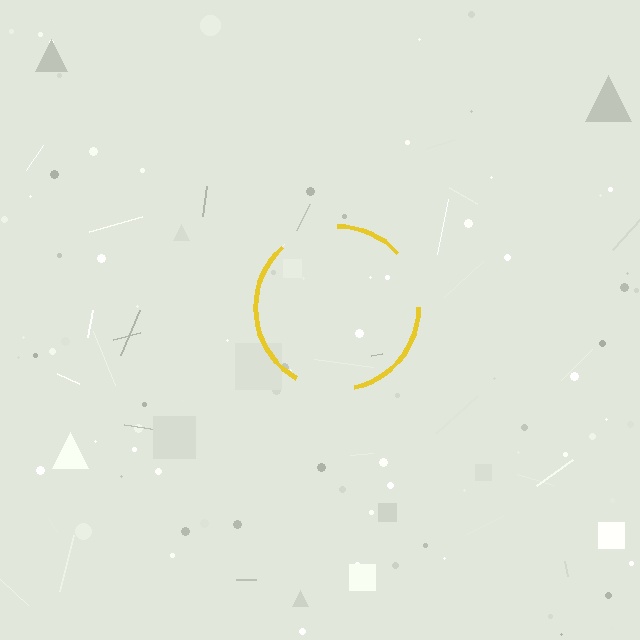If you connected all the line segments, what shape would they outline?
They would outline a circle.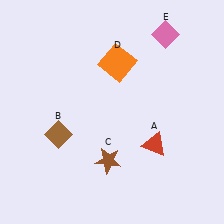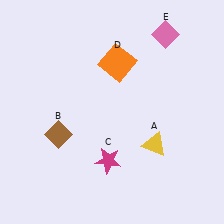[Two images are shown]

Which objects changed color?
A changed from red to yellow. C changed from brown to magenta.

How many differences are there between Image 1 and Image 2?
There are 2 differences between the two images.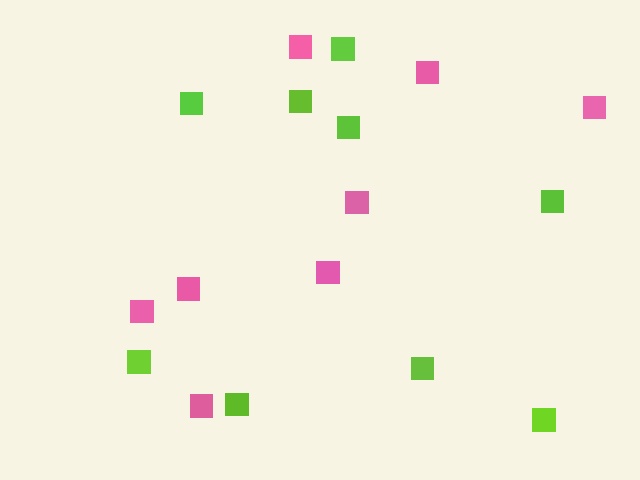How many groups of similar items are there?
There are 2 groups: one group of pink squares (8) and one group of lime squares (9).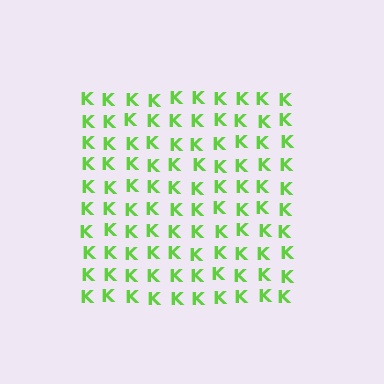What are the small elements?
The small elements are letter K's.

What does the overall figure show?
The overall figure shows a square.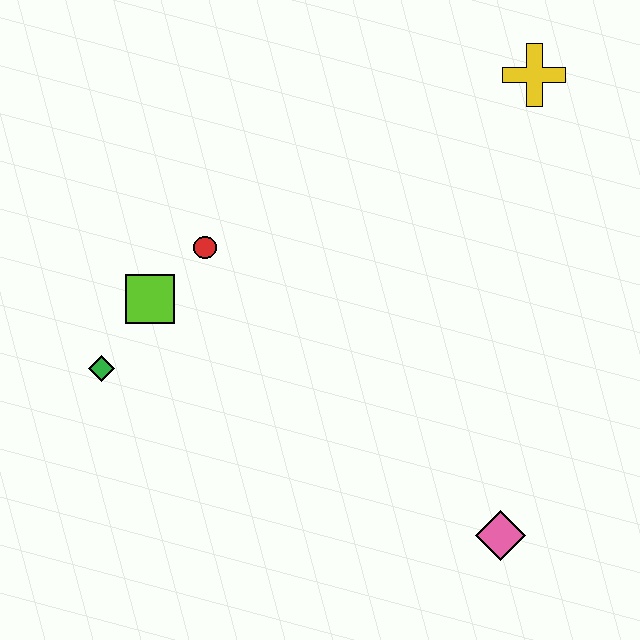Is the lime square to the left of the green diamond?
No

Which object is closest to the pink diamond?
The red circle is closest to the pink diamond.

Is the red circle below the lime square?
No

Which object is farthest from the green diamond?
The yellow cross is farthest from the green diamond.